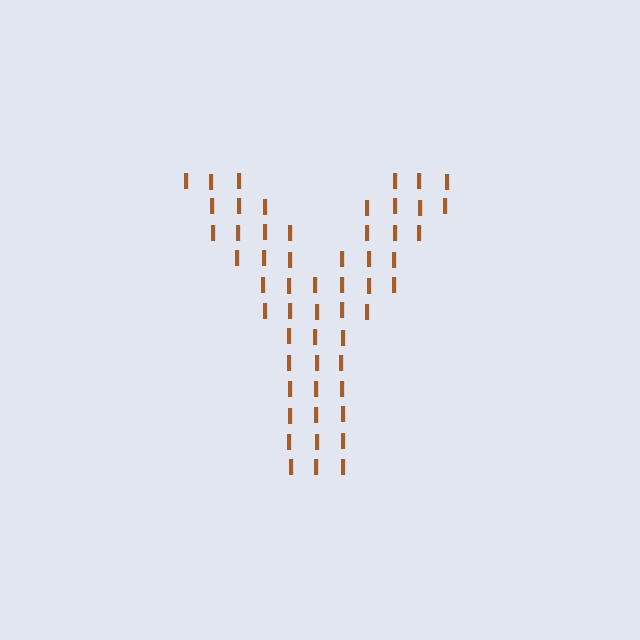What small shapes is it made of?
It is made of small letter I's.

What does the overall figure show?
The overall figure shows the letter Y.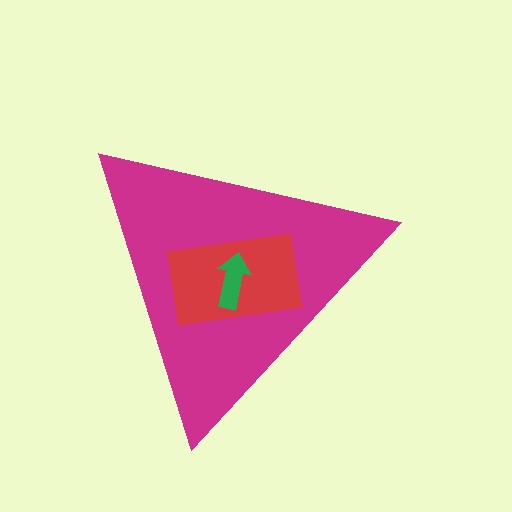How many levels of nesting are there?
3.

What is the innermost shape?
The green arrow.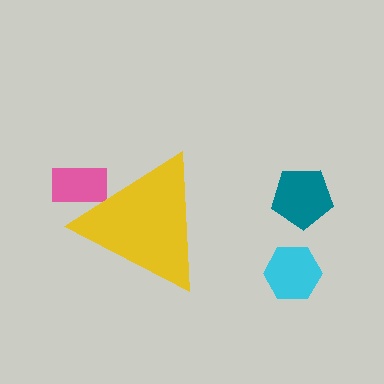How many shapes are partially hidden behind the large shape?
1 shape is partially hidden.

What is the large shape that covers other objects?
A yellow triangle.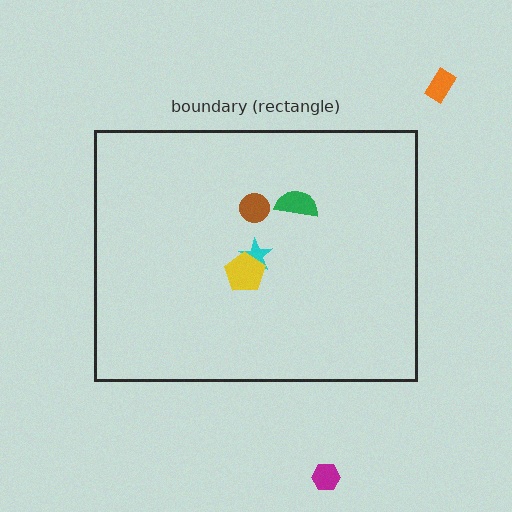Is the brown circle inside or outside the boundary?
Inside.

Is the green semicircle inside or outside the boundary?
Inside.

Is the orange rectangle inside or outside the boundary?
Outside.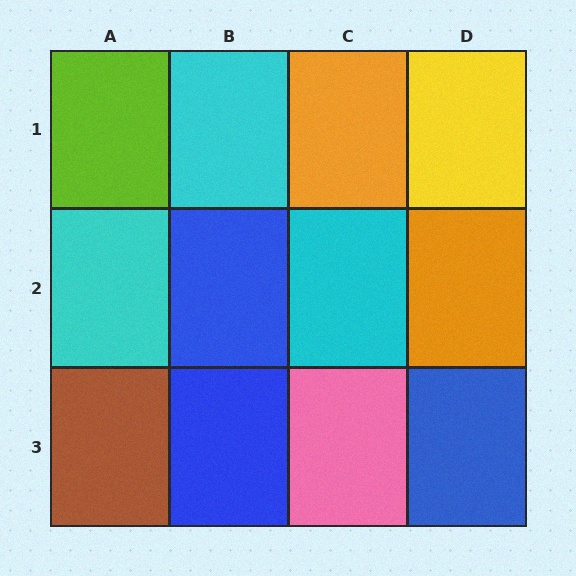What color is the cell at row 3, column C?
Pink.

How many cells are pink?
1 cell is pink.